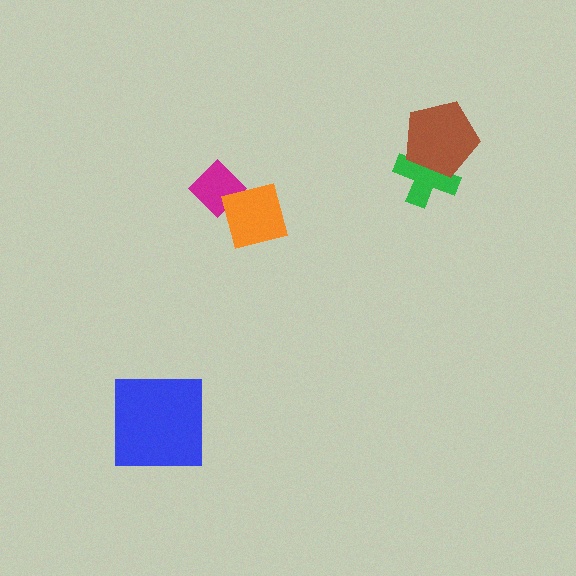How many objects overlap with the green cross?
1 object overlaps with the green cross.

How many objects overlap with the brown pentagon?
1 object overlaps with the brown pentagon.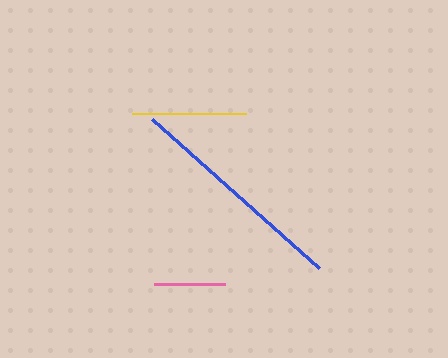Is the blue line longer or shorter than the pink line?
The blue line is longer than the pink line.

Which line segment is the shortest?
The pink line is the shortest at approximately 70 pixels.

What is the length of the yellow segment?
The yellow segment is approximately 115 pixels long.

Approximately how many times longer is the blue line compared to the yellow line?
The blue line is approximately 2.0 times the length of the yellow line.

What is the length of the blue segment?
The blue segment is approximately 224 pixels long.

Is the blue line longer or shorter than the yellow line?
The blue line is longer than the yellow line.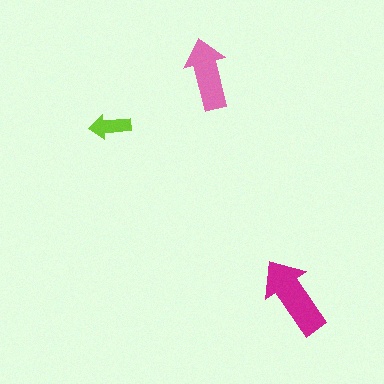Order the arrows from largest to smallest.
the magenta one, the pink one, the lime one.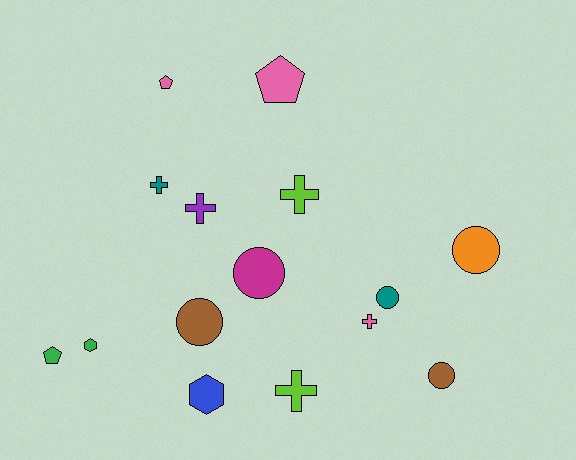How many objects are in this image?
There are 15 objects.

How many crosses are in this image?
There are 5 crosses.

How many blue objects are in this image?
There is 1 blue object.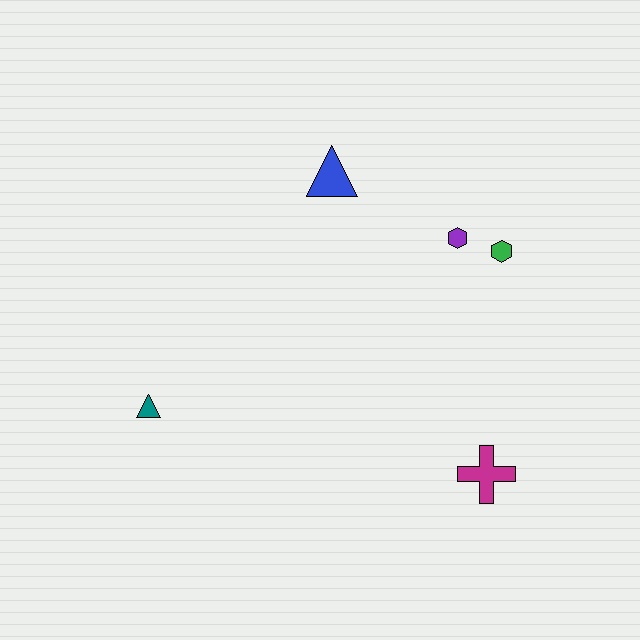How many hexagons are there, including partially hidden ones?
There are 2 hexagons.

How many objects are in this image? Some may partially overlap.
There are 5 objects.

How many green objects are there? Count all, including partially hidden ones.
There is 1 green object.